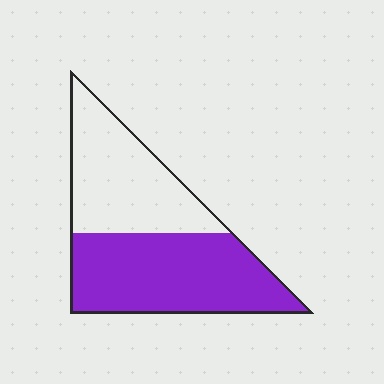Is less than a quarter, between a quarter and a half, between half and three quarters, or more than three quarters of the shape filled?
Between half and three quarters.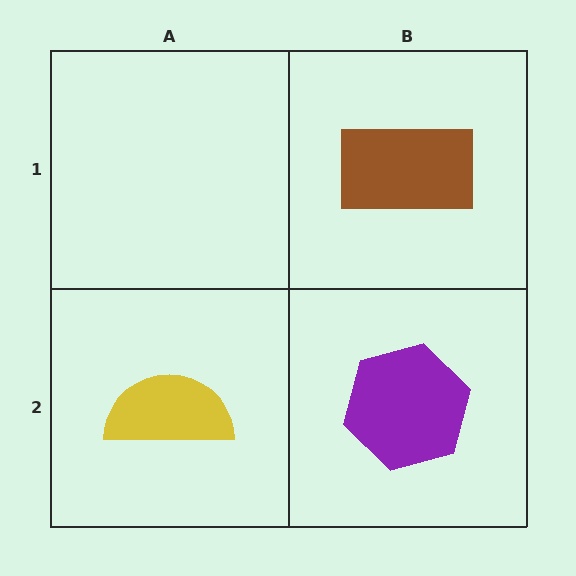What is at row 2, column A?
A yellow semicircle.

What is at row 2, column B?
A purple hexagon.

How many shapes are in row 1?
1 shape.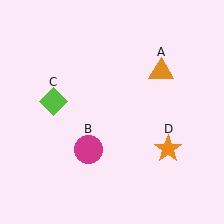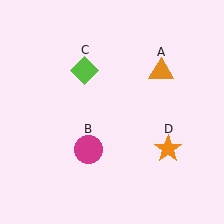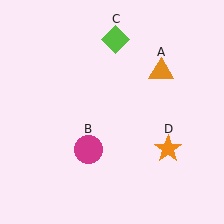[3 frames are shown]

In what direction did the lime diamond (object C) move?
The lime diamond (object C) moved up and to the right.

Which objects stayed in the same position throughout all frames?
Orange triangle (object A) and magenta circle (object B) and orange star (object D) remained stationary.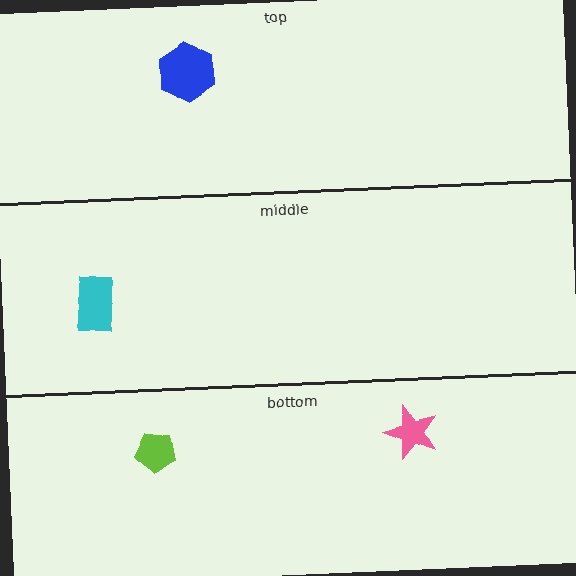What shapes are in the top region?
The blue hexagon.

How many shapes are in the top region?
1.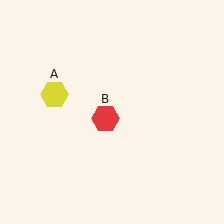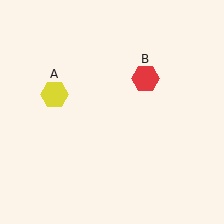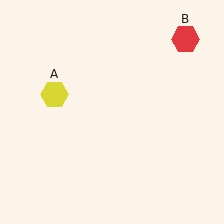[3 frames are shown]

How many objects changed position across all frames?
1 object changed position: red hexagon (object B).